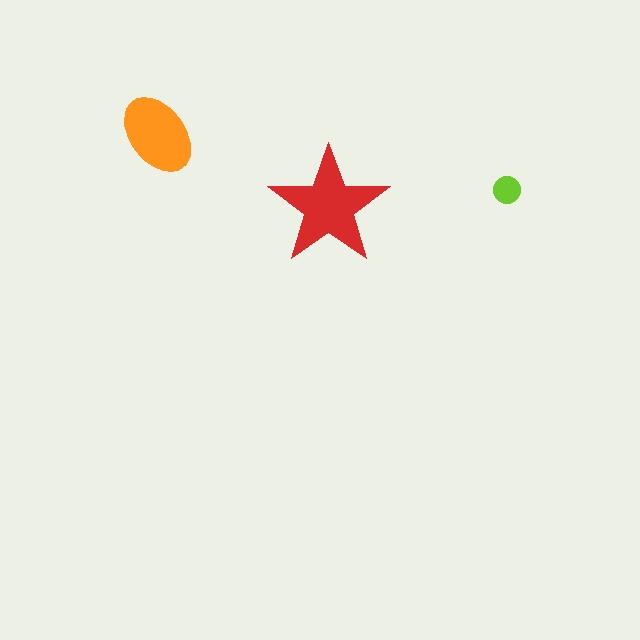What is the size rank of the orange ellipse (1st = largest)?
2nd.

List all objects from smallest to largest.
The lime circle, the orange ellipse, the red star.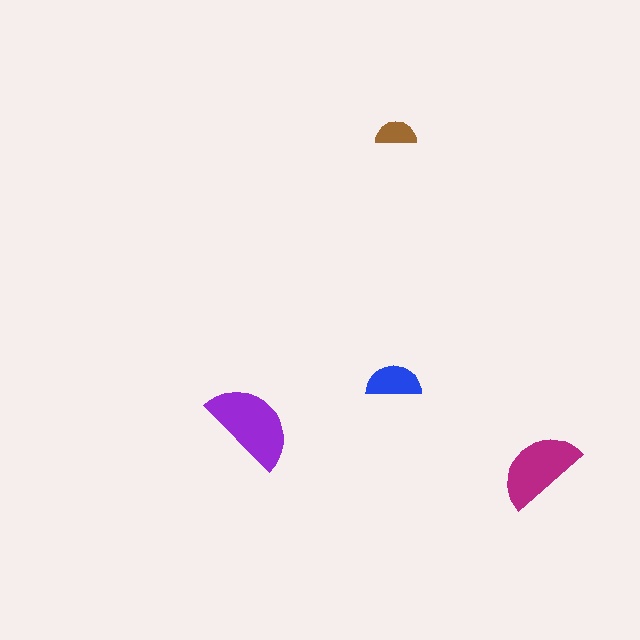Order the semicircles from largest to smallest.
the purple one, the magenta one, the blue one, the brown one.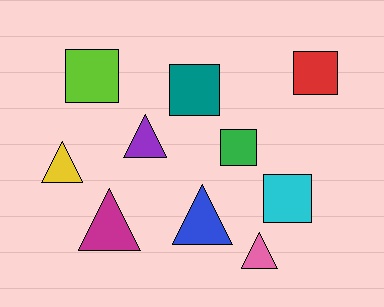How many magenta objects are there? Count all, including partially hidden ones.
There is 1 magenta object.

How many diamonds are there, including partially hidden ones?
There are no diamonds.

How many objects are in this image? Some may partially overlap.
There are 10 objects.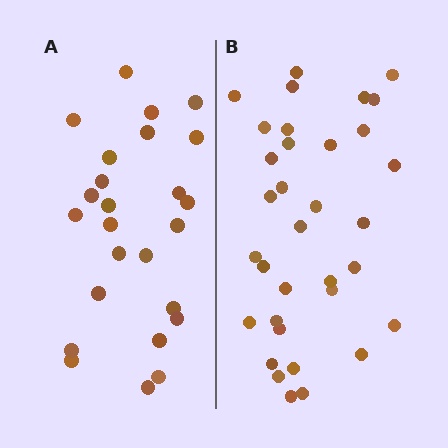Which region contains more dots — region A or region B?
Region B (the right region) has more dots.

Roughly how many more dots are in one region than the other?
Region B has roughly 8 or so more dots than region A.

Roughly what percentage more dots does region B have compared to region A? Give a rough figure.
About 35% more.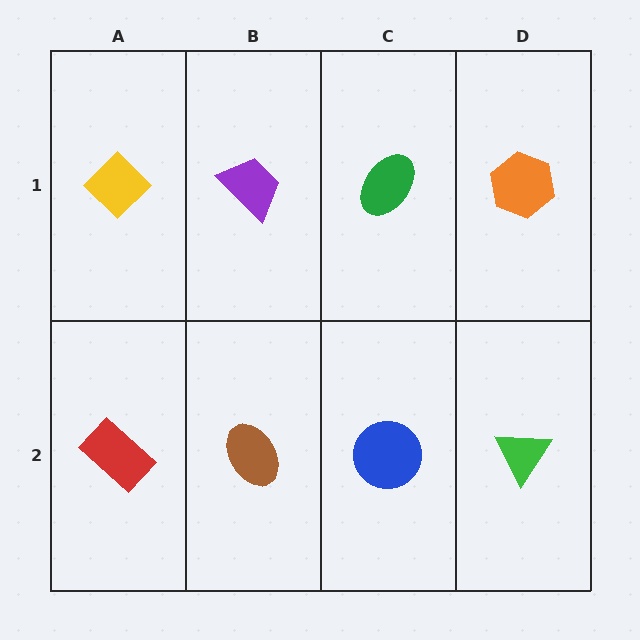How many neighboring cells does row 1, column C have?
3.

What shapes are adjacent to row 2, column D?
An orange hexagon (row 1, column D), a blue circle (row 2, column C).